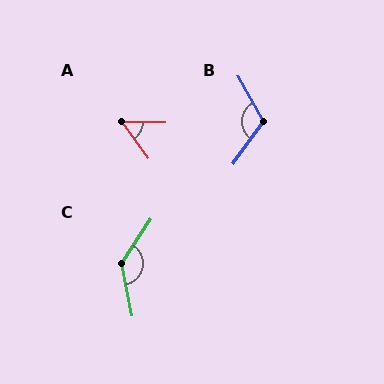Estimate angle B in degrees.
Approximately 115 degrees.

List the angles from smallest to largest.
A (53°), B (115°), C (135°).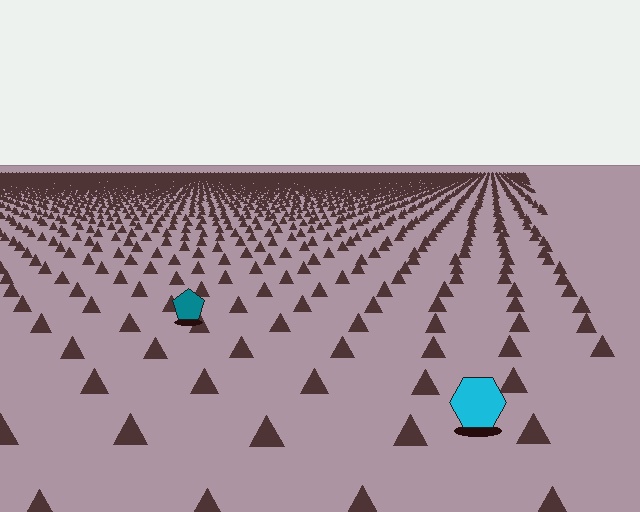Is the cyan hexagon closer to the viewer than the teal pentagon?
Yes. The cyan hexagon is closer — you can tell from the texture gradient: the ground texture is coarser near it.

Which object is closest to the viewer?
The cyan hexagon is closest. The texture marks near it are larger and more spread out.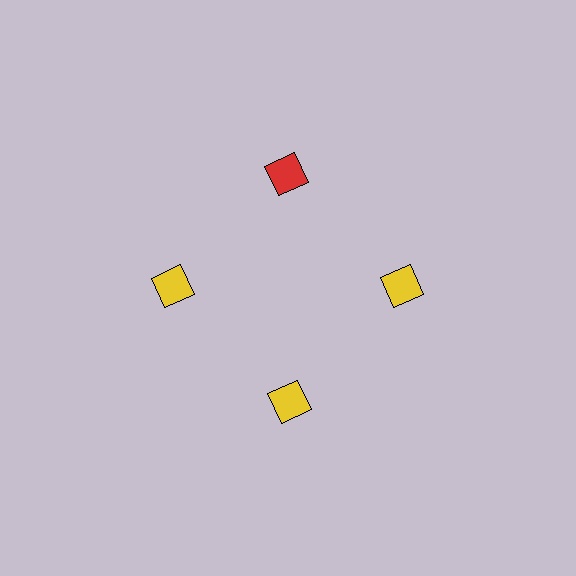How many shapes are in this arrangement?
There are 4 shapes arranged in a ring pattern.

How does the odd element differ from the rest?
It has a different color: red instead of yellow.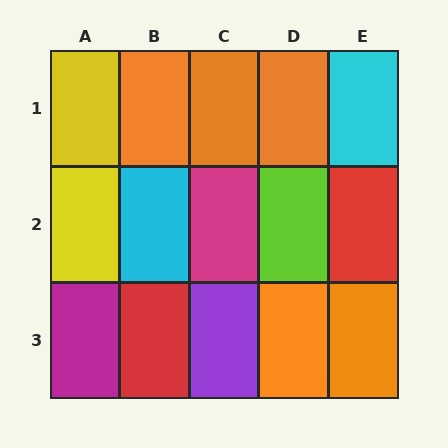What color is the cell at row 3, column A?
Magenta.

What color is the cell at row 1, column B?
Orange.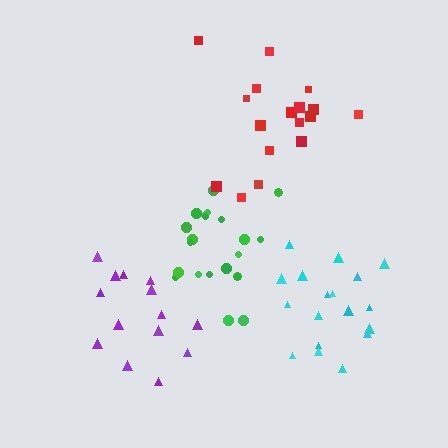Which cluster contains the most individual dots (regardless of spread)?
Green (21).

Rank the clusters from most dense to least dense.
green, cyan, red, purple.